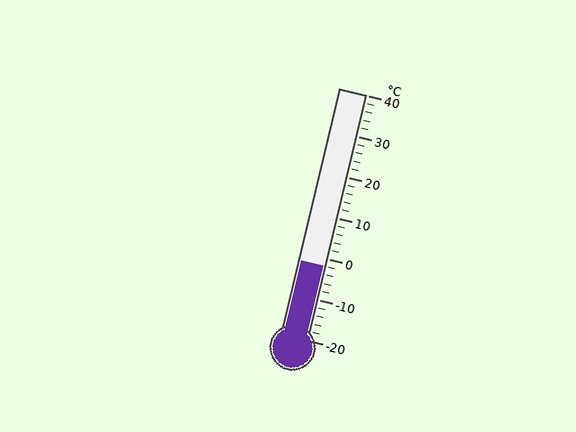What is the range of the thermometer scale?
The thermometer scale ranges from -20°C to 40°C.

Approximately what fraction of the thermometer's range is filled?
The thermometer is filled to approximately 30% of its range.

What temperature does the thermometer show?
The thermometer shows approximately -2°C.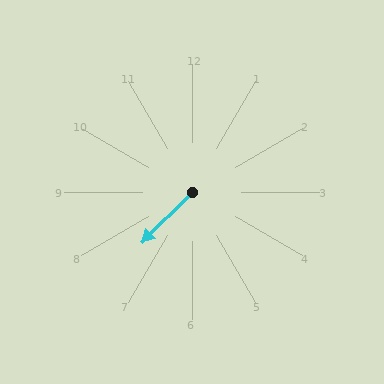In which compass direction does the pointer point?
Southwest.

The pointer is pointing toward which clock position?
Roughly 8 o'clock.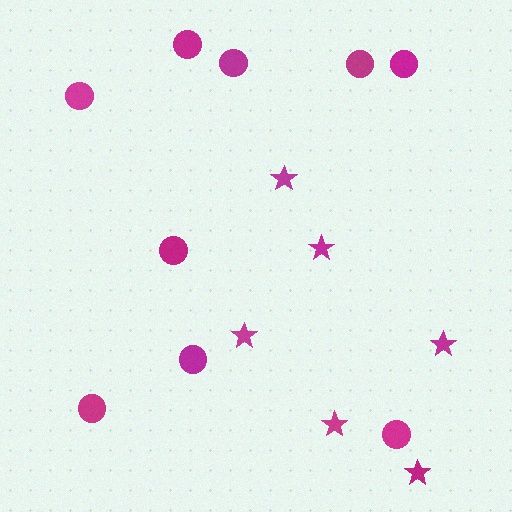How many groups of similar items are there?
There are 2 groups: one group of stars (6) and one group of circles (9).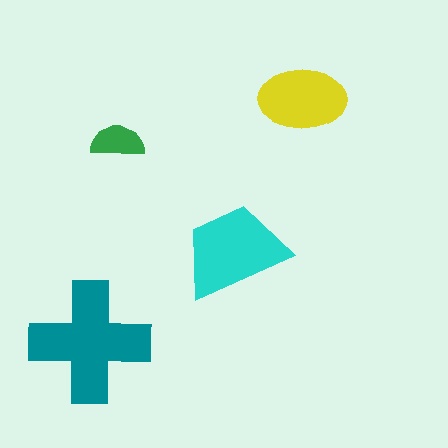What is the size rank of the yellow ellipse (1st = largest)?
3rd.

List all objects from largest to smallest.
The teal cross, the cyan trapezoid, the yellow ellipse, the green semicircle.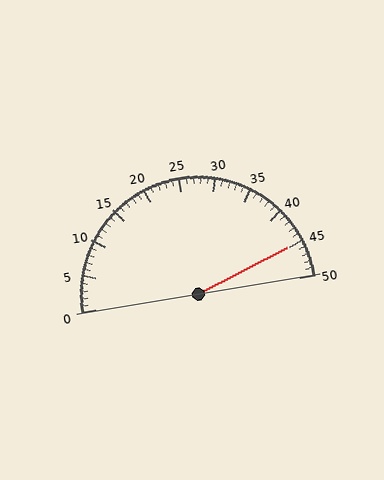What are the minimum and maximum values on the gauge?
The gauge ranges from 0 to 50.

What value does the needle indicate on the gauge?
The needle indicates approximately 45.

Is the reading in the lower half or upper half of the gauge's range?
The reading is in the upper half of the range (0 to 50).